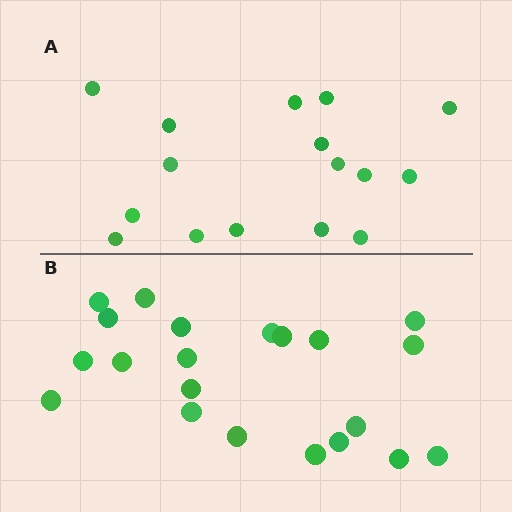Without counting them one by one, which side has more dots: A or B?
Region B (the bottom region) has more dots.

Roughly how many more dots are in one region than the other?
Region B has about 5 more dots than region A.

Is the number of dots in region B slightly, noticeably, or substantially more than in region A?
Region B has noticeably more, but not dramatically so. The ratio is roughly 1.3 to 1.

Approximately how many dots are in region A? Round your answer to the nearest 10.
About 20 dots. (The exact count is 16, which rounds to 20.)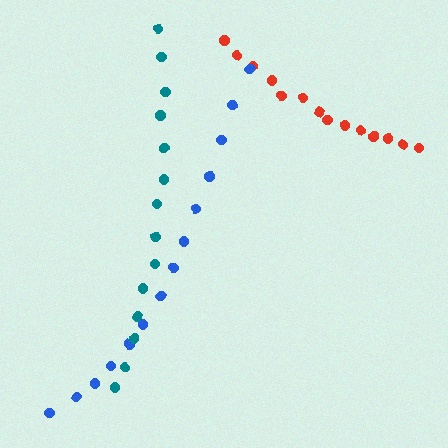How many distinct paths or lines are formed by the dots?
There are 3 distinct paths.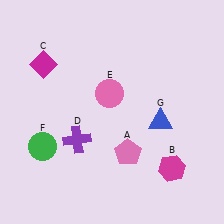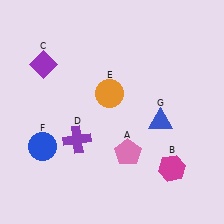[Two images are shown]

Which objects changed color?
C changed from magenta to purple. E changed from pink to orange. F changed from green to blue.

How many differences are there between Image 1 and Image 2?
There are 3 differences between the two images.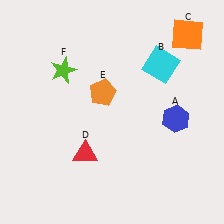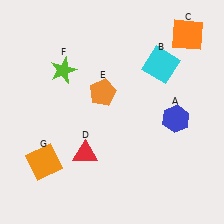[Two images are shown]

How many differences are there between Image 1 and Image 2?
There is 1 difference between the two images.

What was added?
An orange square (G) was added in Image 2.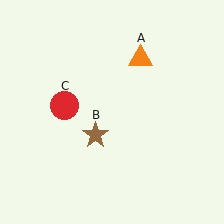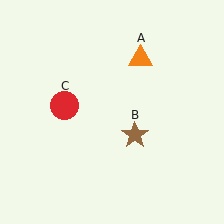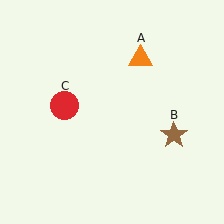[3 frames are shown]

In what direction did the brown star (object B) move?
The brown star (object B) moved right.